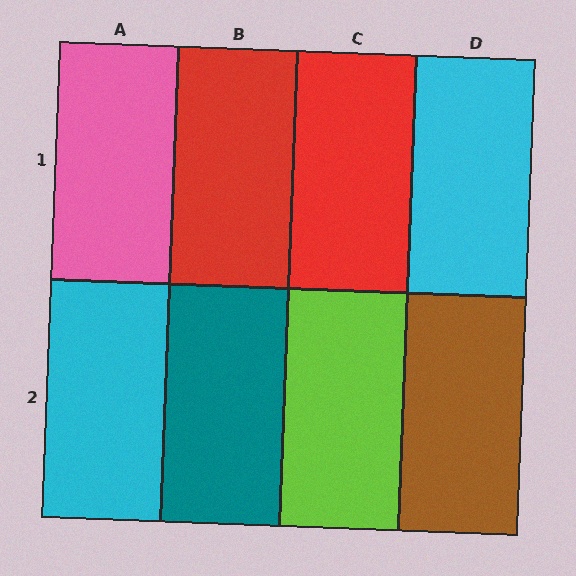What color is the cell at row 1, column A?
Pink.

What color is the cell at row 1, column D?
Cyan.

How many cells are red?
2 cells are red.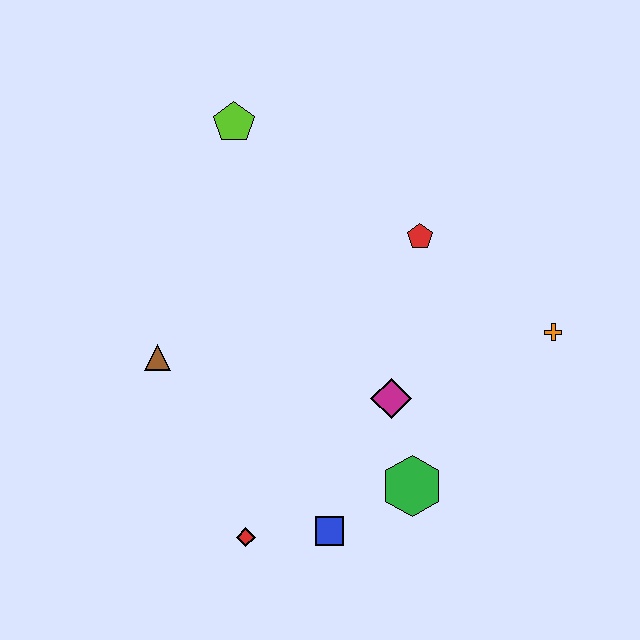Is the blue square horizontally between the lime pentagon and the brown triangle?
No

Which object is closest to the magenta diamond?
The green hexagon is closest to the magenta diamond.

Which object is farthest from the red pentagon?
The red diamond is farthest from the red pentagon.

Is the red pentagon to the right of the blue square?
Yes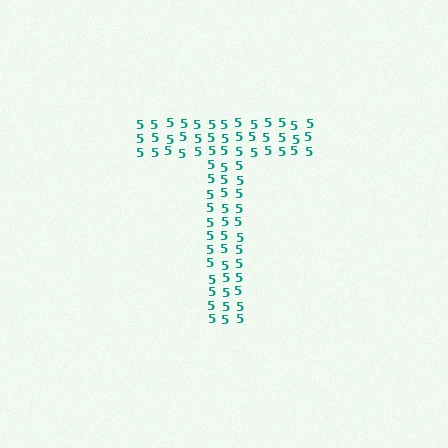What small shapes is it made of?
It is made of small digit 5's.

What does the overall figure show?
The overall figure shows the letter T.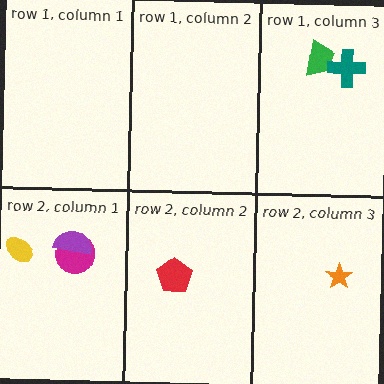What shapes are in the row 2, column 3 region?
The orange star.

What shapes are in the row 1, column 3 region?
The green trapezoid, the teal cross.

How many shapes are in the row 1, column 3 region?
2.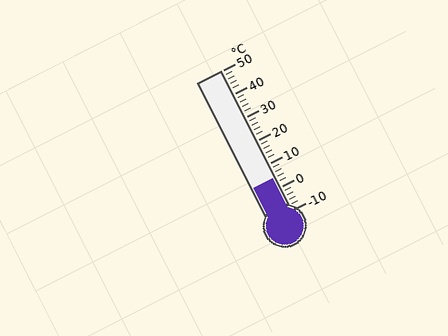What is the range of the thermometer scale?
The thermometer scale ranges from -10°C to 50°C.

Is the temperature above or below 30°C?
The temperature is below 30°C.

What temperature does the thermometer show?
The thermometer shows approximately 4°C.